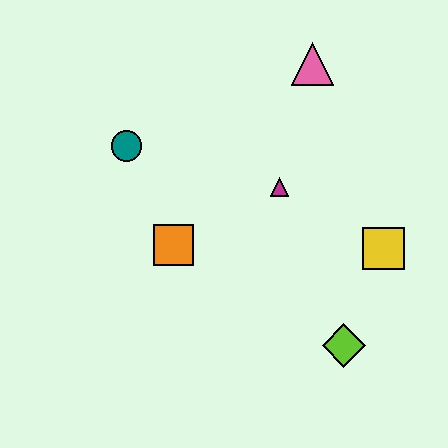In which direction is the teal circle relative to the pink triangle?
The teal circle is to the left of the pink triangle.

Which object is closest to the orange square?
The teal circle is closest to the orange square.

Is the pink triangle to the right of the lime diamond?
No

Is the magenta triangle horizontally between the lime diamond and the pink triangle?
No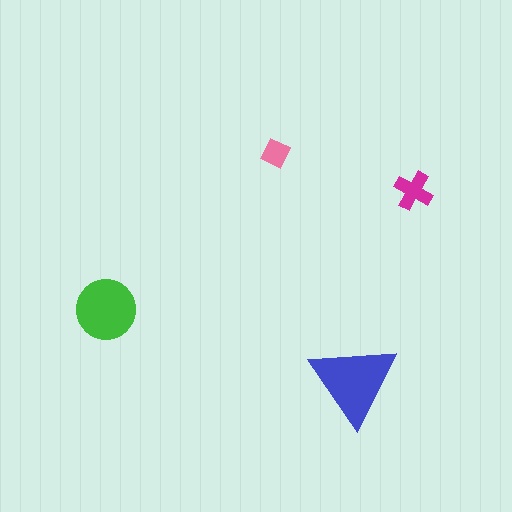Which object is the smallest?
The pink diamond.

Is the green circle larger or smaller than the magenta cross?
Larger.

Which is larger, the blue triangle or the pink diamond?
The blue triangle.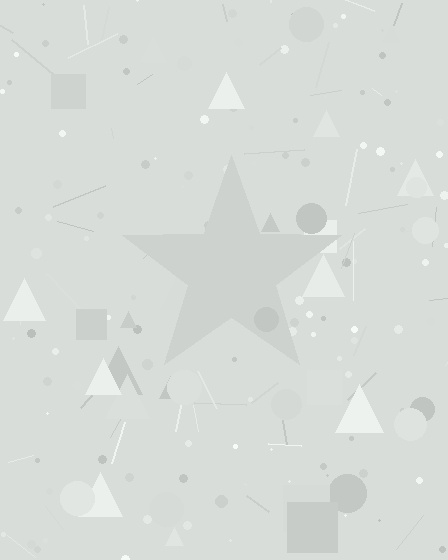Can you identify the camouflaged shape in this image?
The camouflaged shape is a star.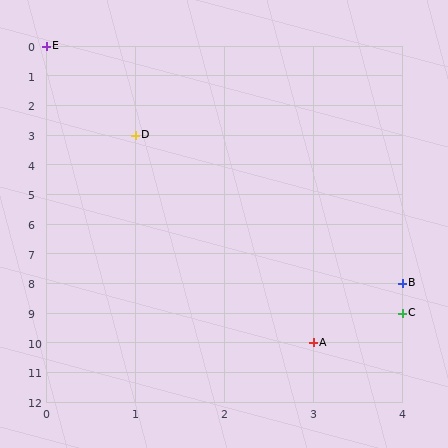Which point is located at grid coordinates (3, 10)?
Point A is at (3, 10).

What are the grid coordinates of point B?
Point B is at grid coordinates (4, 8).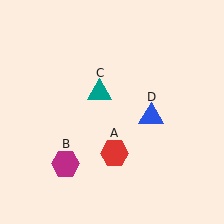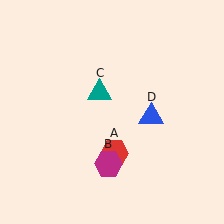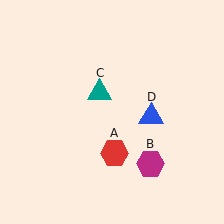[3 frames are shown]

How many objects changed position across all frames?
1 object changed position: magenta hexagon (object B).